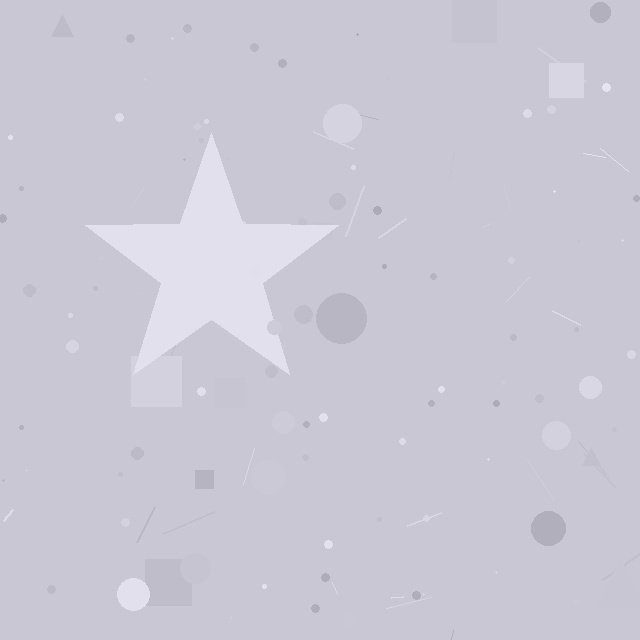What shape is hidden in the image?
A star is hidden in the image.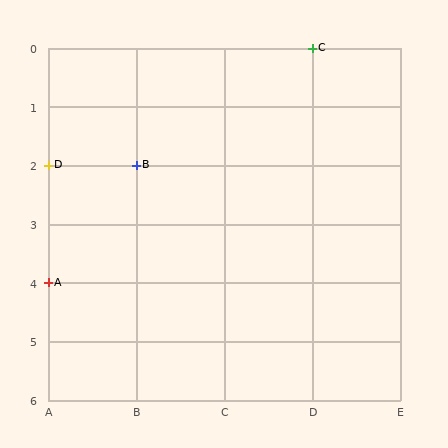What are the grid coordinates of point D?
Point D is at grid coordinates (A, 2).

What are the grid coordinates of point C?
Point C is at grid coordinates (D, 0).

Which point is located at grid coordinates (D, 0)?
Point C is at (D, 0).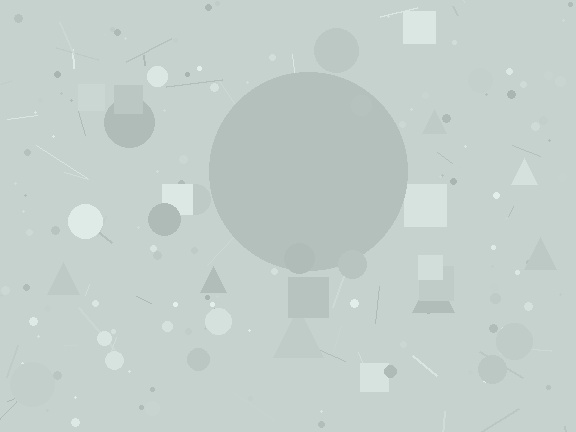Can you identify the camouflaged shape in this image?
The camouflaged shape is a circle.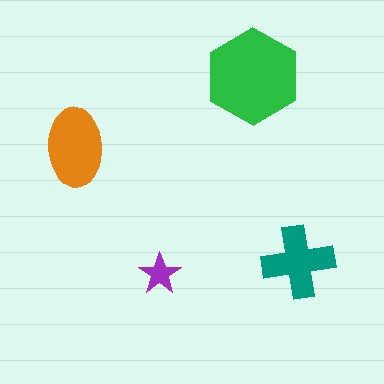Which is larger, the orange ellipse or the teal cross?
The orange ellipse.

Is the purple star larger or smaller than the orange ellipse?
Smaller.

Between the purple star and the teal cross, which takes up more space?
The teal cross.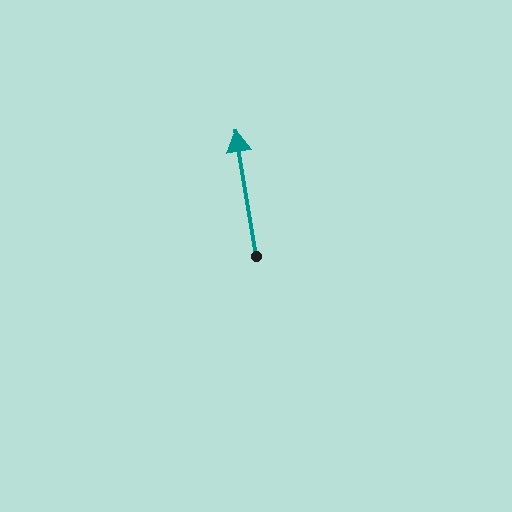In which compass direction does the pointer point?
North.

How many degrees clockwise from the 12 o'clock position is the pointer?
Approximately 351 degrees.